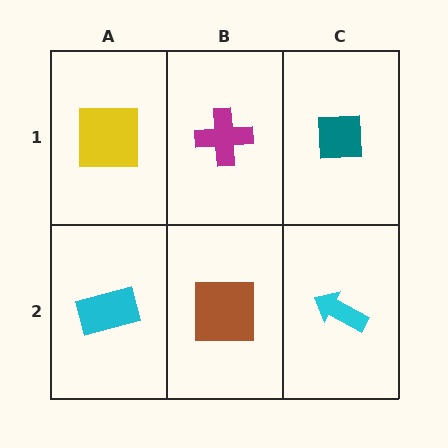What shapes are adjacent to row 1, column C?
A cyan arrow (row 2, column C), a magenta cross (row 1, column B).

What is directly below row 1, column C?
A cyan arrow.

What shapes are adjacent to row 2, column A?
A yellow square (row 1, column A), a brown square (row 2, column B).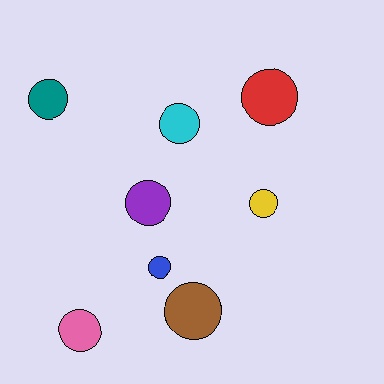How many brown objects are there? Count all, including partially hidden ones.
There is 1 brown object.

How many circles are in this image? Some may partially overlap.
There are 8 circles.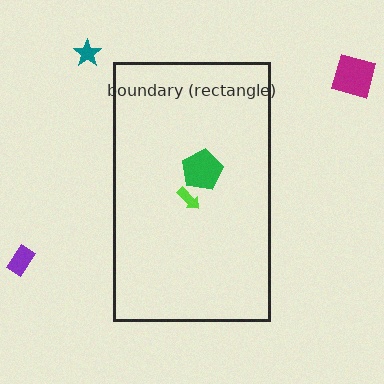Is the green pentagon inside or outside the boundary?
Inside.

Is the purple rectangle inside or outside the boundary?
Outside.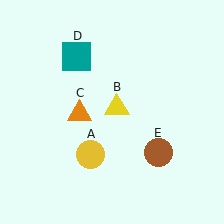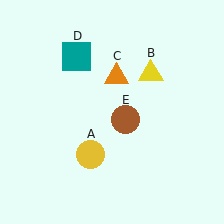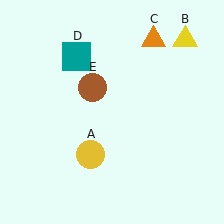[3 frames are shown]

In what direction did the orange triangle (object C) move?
The orange triangle (object C) moved up and to the right.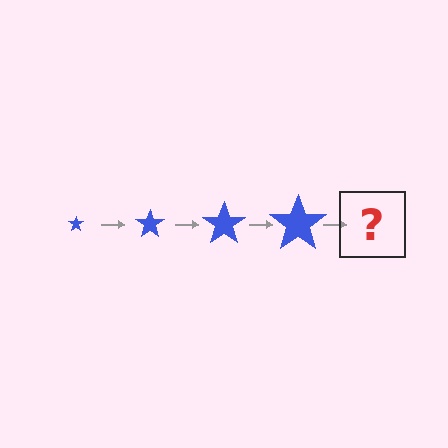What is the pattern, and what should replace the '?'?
The pattern is that the star gets progressively larger each step. The '?' should be a blue star, larger than the previous one.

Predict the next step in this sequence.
The next step is a blue star, larger than the previous one.